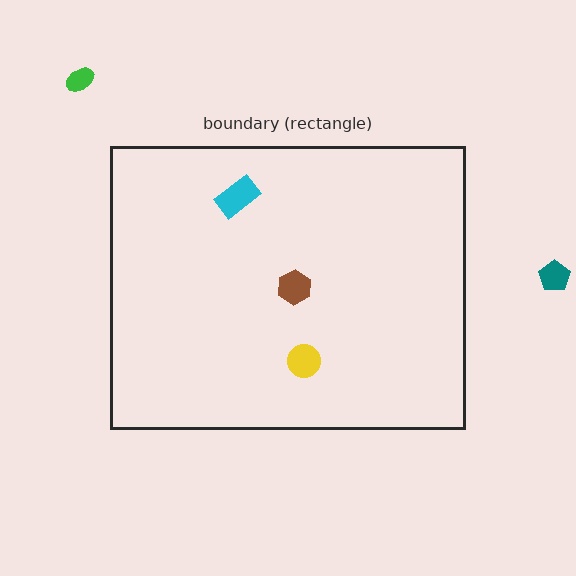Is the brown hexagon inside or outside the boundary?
Inside.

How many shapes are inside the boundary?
3 inside, 2 outside.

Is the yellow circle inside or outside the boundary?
Inside.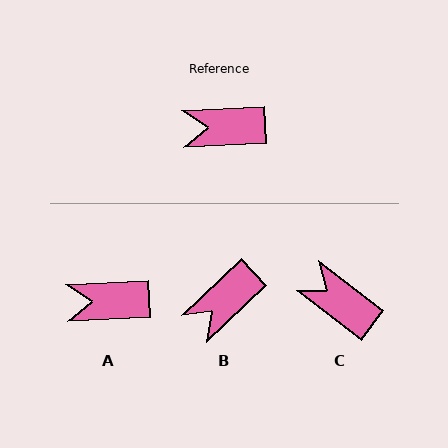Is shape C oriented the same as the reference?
No, it is off by about 40 degrees.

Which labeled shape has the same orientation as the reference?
A.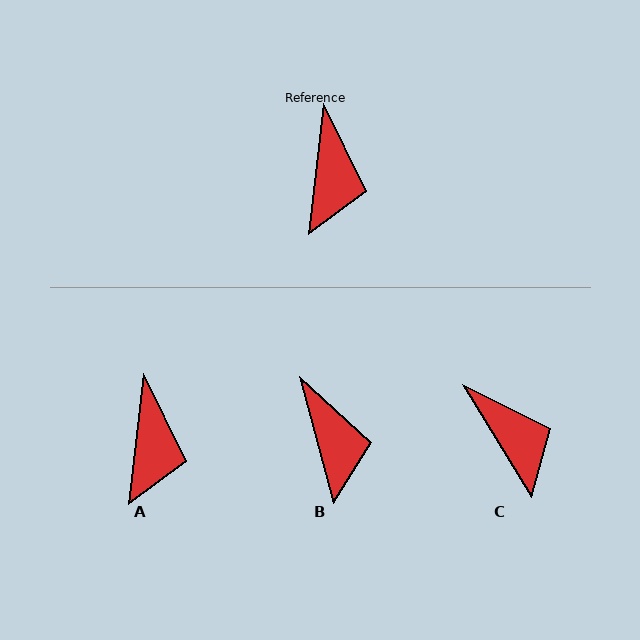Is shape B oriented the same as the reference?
No, it is off by about 22 degrees.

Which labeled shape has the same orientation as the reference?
A.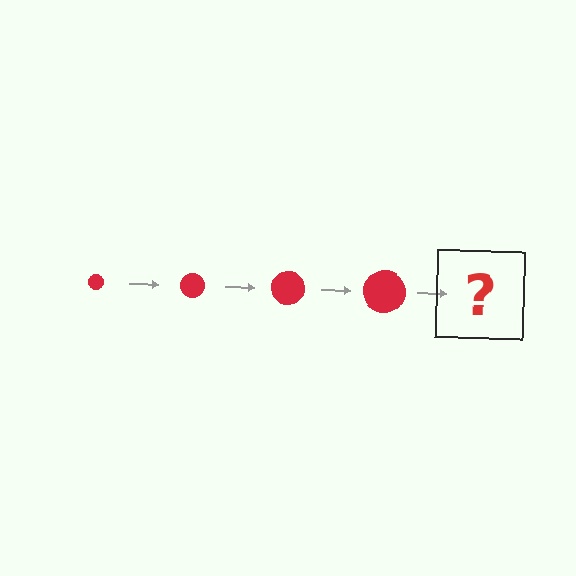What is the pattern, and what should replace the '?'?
The pattern is that the circle gets progressively larger each step. The '?' should be a red circle, larger than the previous one.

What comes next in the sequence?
The next element should be a red circle, larger than the previous one.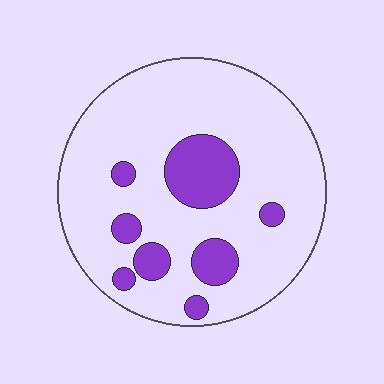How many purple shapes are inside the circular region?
8.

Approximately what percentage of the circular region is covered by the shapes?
Approximately 20%.